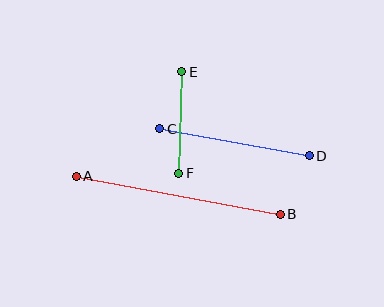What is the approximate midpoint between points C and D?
The midpoint is at approximately (234, 142) pixels.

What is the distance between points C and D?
The distance is approximately 152 pixels.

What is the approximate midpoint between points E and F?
The midpoint is at approximately (180, 123) pixels.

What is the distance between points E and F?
The distance is approximately 101 pixels.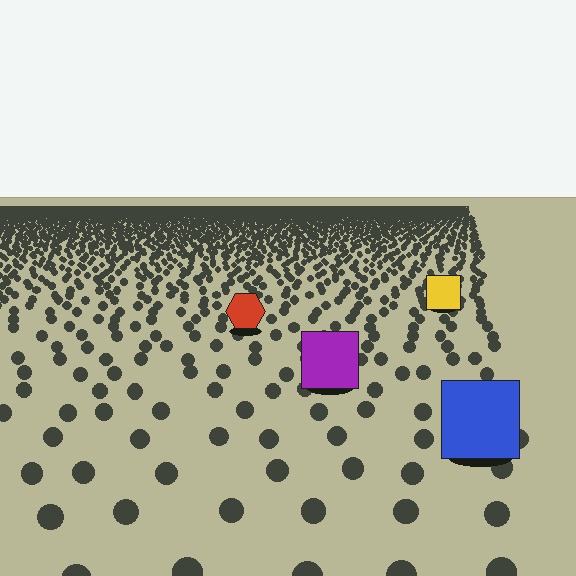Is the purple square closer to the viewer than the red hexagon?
Yes. The purple square is closer — you can tell from the texture gradient: the ground texture is coarser near it.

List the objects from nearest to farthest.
From nearest to farthest: the blue square, the purple square, the red hexagon, the yellow square.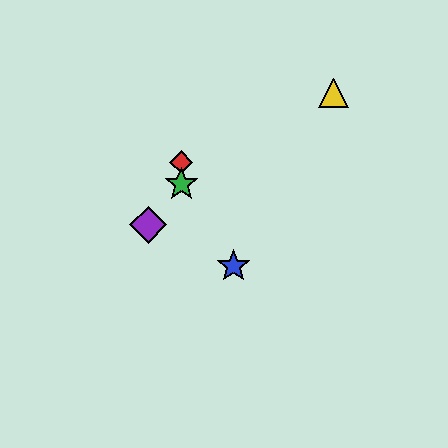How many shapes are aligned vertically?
2 shapes (the red diamond, the green star) are aligned vertically.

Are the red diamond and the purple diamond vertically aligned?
No, the red diamond is at x≈181 and the purple diamond is at x≈148.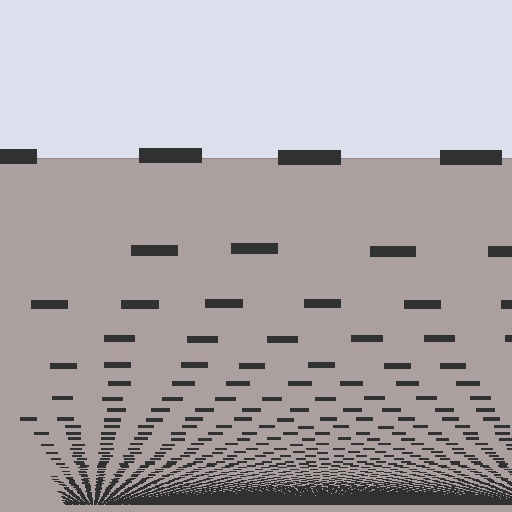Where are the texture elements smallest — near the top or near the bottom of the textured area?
Near the bottom.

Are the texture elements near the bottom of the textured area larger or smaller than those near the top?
Smaller. The gradient is inverted — elements near the bottom are smaller and denser.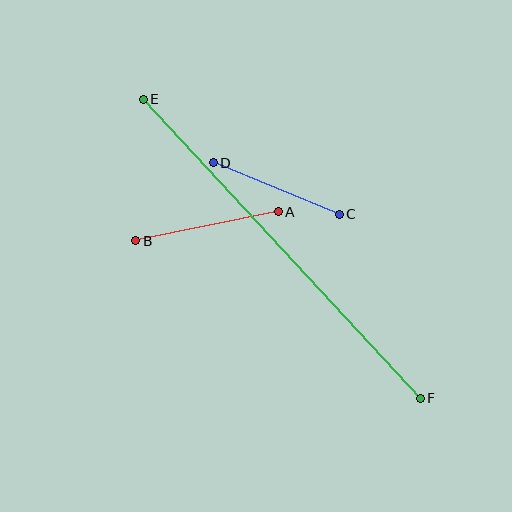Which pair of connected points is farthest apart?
Points E and F are farthest apart.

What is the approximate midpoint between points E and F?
The midpoint is at approximately (282, 249) pixels.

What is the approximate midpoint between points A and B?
The midpoint is at approximately (207, 226) pixels.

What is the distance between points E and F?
The distance is approximately 408 pixels.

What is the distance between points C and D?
The distance is approximately 136 pixels.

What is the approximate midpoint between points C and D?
The midpoint is at approximately (276, 189) pixels.